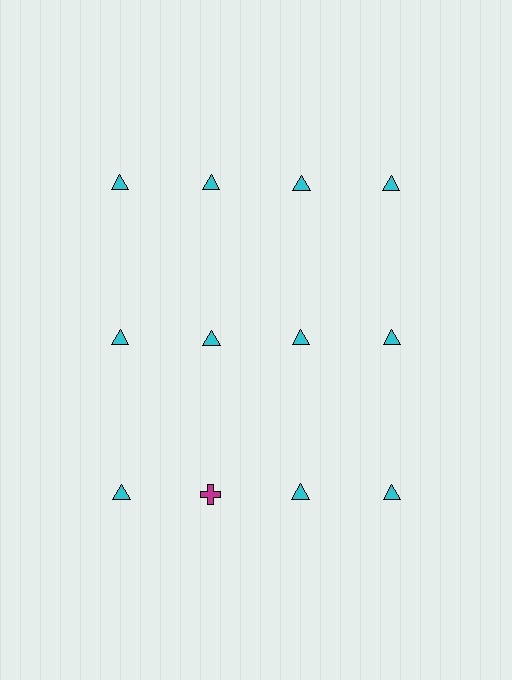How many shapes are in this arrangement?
There are 12 shapes arranged in a grid pattern.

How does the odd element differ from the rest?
It differs in both color (magenta instead of cyan) and shape (cross instead of triangle).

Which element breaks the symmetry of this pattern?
The magenta cross in the third row, second from left column breaks the symmetry. All other shapes are cyan triangles.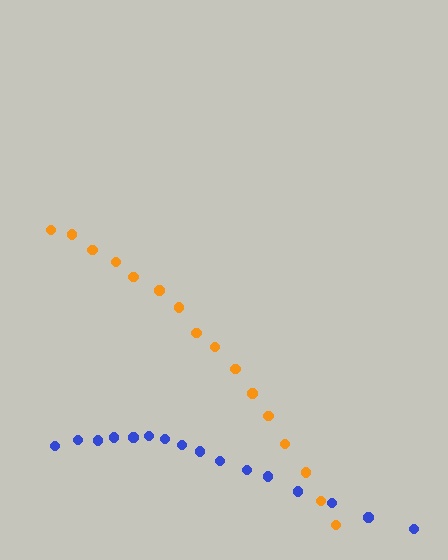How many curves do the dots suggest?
There are 2 distinct paths.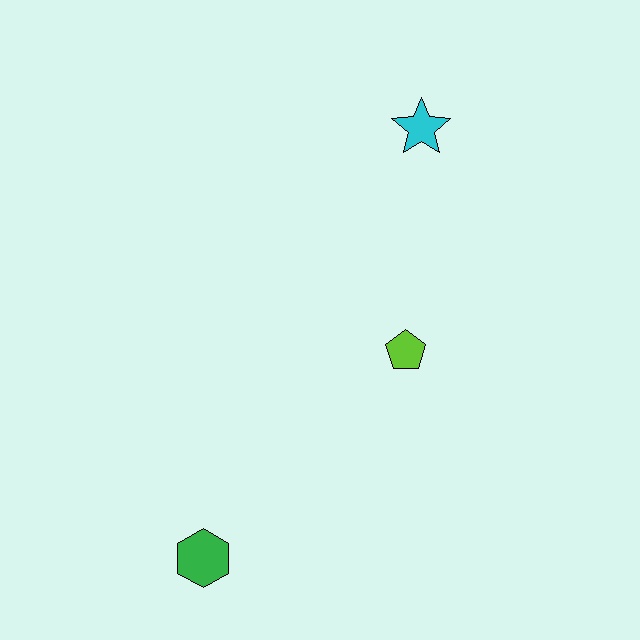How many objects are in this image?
There are 3 objects.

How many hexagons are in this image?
There is 1 hexagon.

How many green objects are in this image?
There is 1 green object.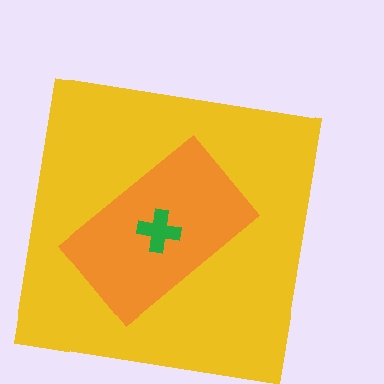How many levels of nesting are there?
3.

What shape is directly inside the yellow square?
The orange rectangle.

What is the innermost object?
The green cross.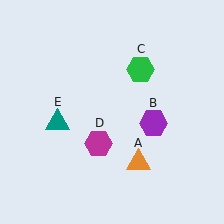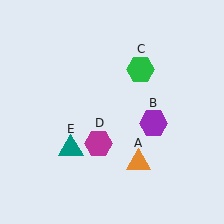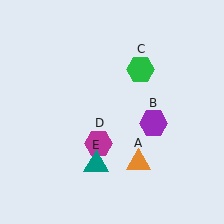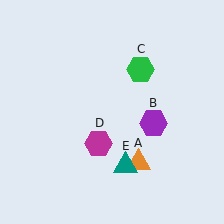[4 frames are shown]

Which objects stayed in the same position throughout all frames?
Orange triangle (object A) and purple hexagon (object B) and green hexagon (object C) and magenta hexagon (object D) remained stationary.